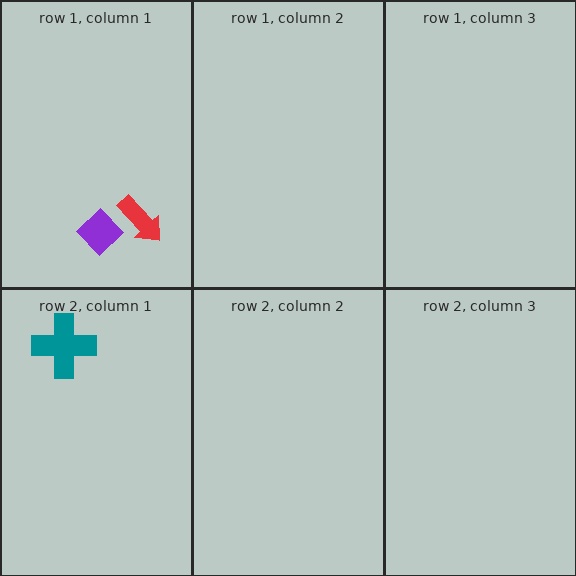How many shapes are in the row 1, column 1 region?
2.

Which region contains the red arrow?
The row 1, column 1 region.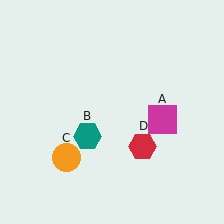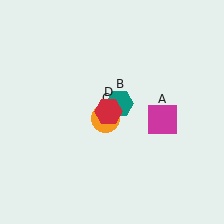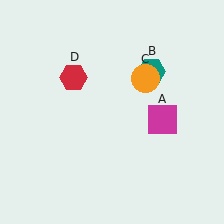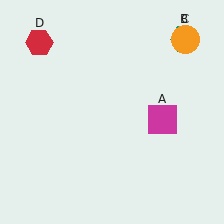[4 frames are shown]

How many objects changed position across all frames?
3 objects changed position: teal hexagon (object B), orange circle (object C), red hexagon (object D).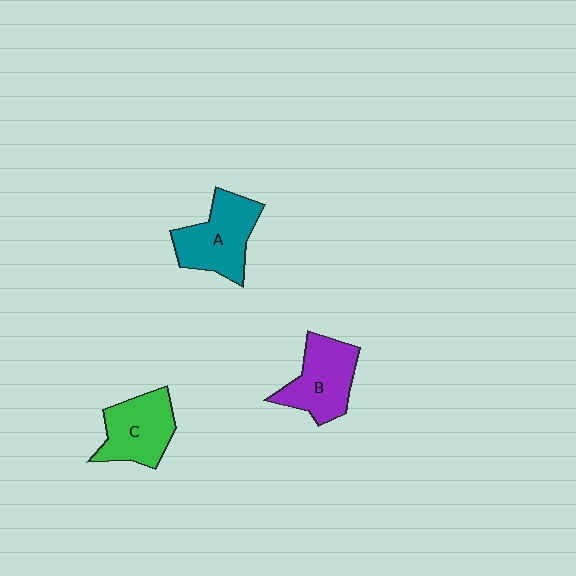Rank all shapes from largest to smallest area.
From largest to smallest: A (teal), B (purple), C (green).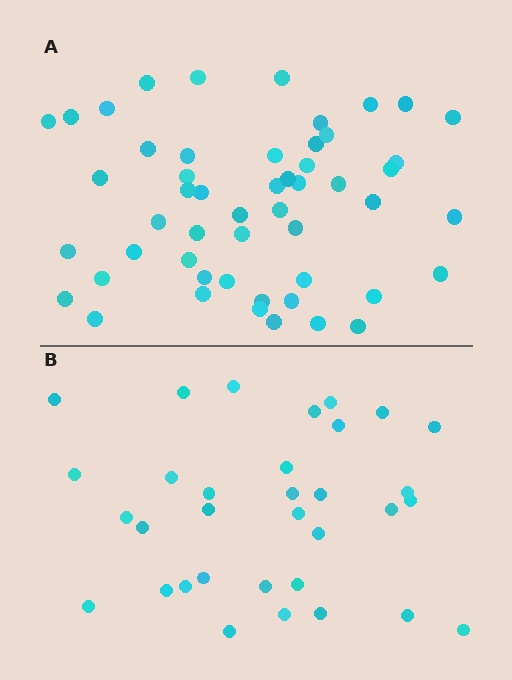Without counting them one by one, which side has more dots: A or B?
Region A (the top region) has more dots.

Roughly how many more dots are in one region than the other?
Region A has approximately 20 more dots than region B.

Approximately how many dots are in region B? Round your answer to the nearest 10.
About 30 dots. (The exact count is 33, which rounds to 30.)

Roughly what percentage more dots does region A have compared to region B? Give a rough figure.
About 60% more.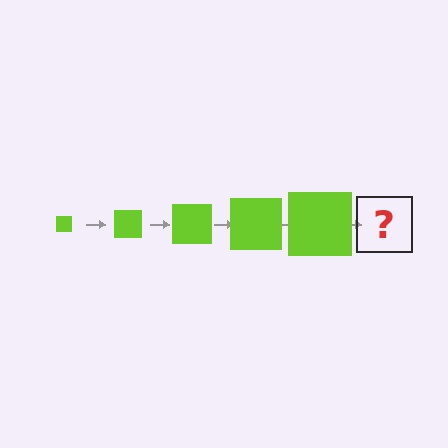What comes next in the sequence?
The next element should be a lime square, larger than the previous one.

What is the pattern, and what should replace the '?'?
The pattern is that the square gets progressively larger each step. The '?' should be a lime square, larger than the previous one.